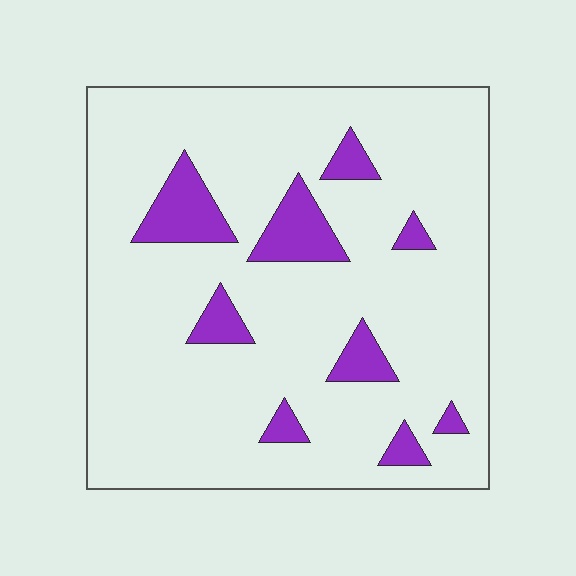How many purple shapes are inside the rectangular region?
9.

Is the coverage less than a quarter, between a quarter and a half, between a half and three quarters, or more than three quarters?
Less than a quarter.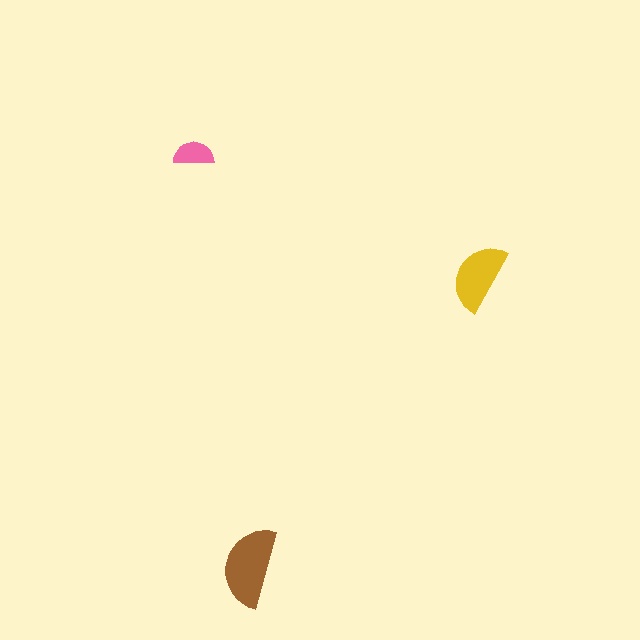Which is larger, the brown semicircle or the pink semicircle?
The brown one.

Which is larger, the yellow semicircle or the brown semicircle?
The brown one.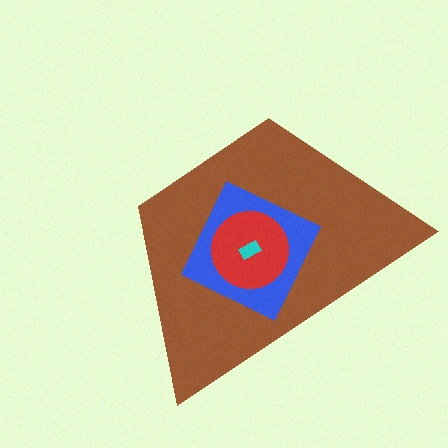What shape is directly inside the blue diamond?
The red circle.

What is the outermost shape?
The brown trapezoid.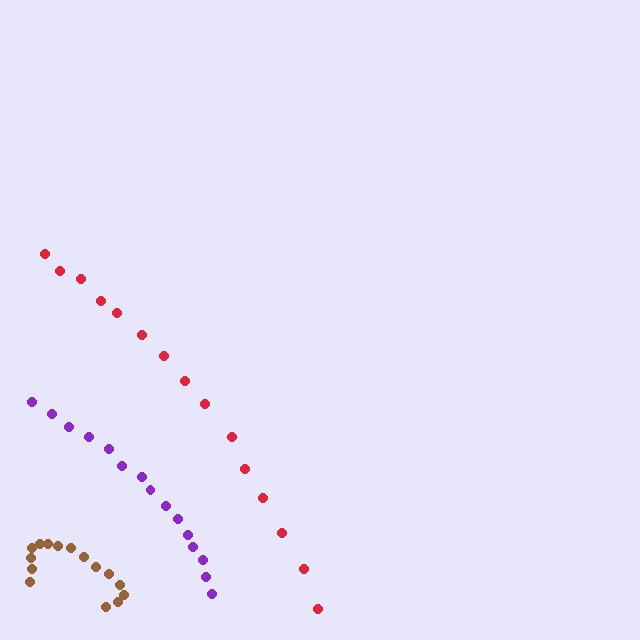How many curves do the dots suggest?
There are 3 distinct paths.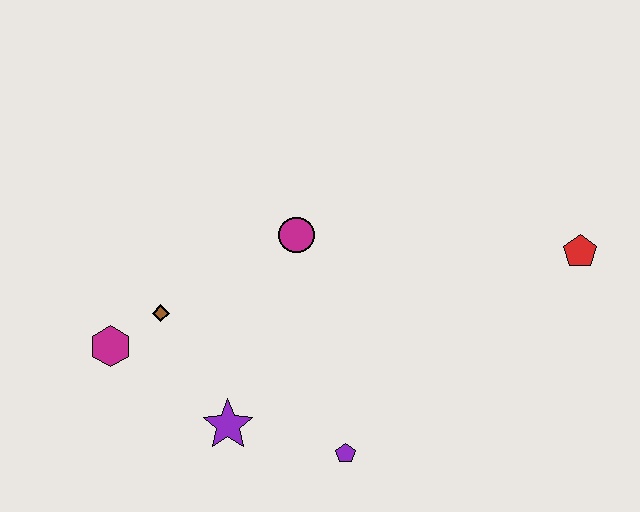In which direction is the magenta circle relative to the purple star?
The magenta circle is above the purple star.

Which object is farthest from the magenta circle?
The red pentagon is farthest from the magenta circle.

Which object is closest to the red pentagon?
The magenta circle is closest to the red pentagon.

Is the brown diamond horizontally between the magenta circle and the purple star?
No